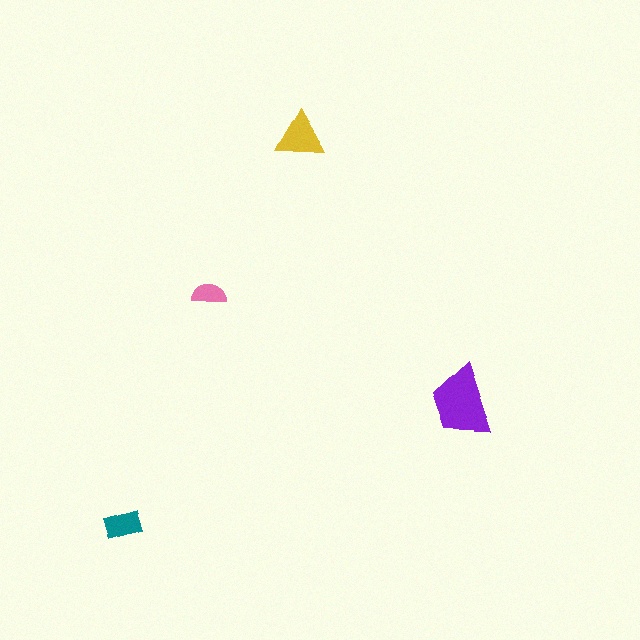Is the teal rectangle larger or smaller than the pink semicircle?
Larger.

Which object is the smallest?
The pink semicircle.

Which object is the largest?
The purple trapezoid.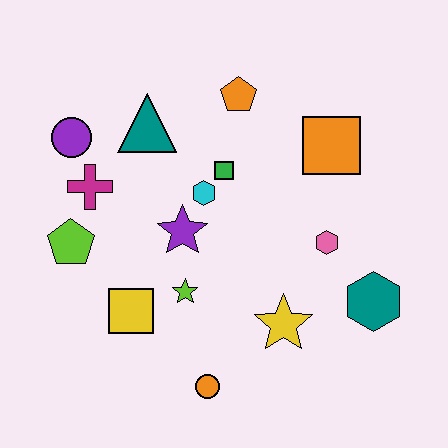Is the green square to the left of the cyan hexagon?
No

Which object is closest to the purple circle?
The magenta cross is closest to the purple circle.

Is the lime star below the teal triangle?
Yes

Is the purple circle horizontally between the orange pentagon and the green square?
No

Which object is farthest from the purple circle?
The teal hexagon is farthest from the purple circle.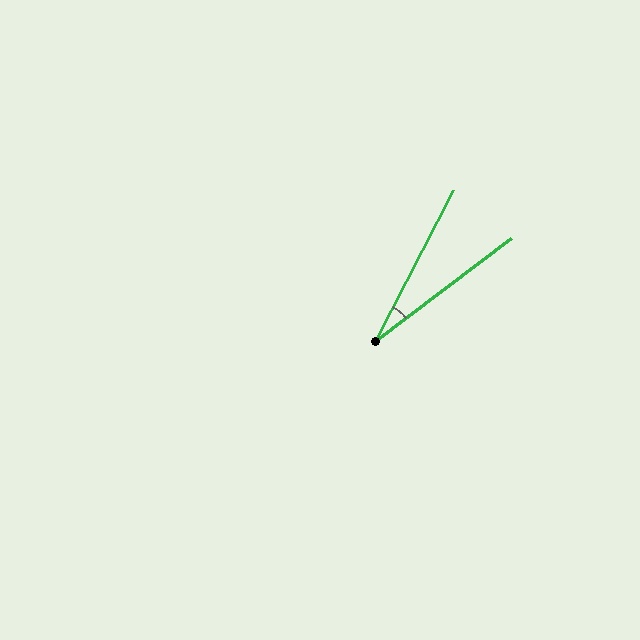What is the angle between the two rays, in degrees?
Approximately 25 degrees.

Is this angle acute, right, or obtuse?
It is acute.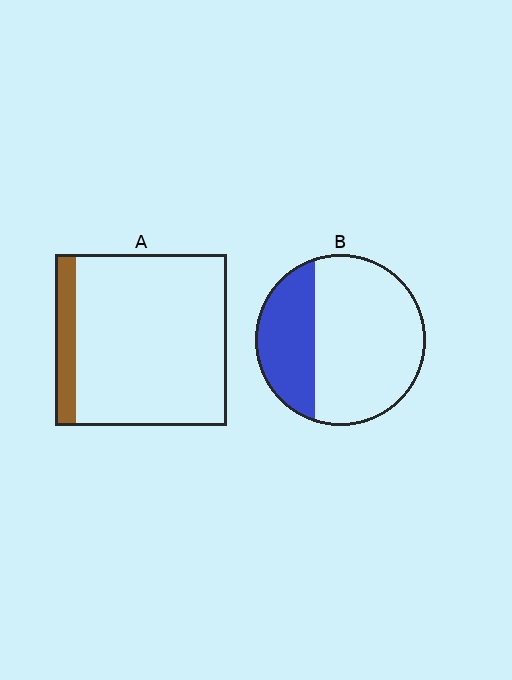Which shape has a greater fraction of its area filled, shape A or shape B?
Shape B.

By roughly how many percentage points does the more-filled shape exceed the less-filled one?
By roughly 20 percentage points (B over A).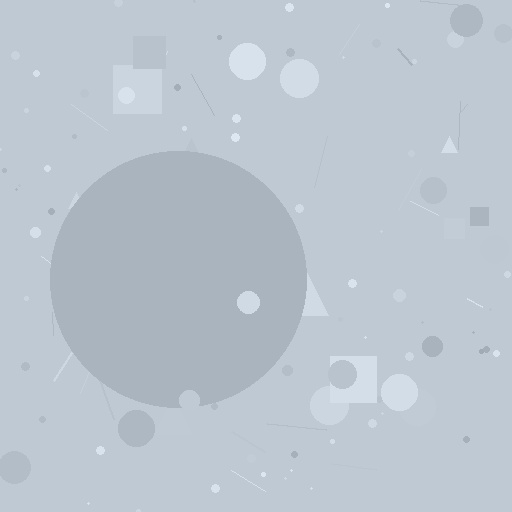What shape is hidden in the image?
A circle is hidden in the image.